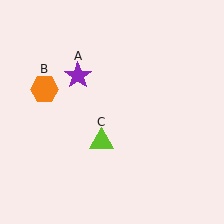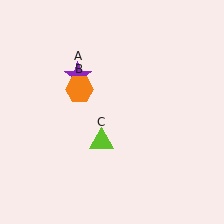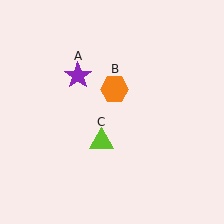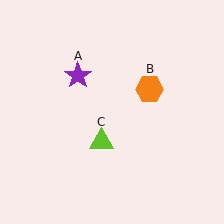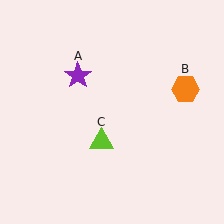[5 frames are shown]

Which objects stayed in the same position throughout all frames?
Purple star (object A) and lime triangle (object C) remained stationary.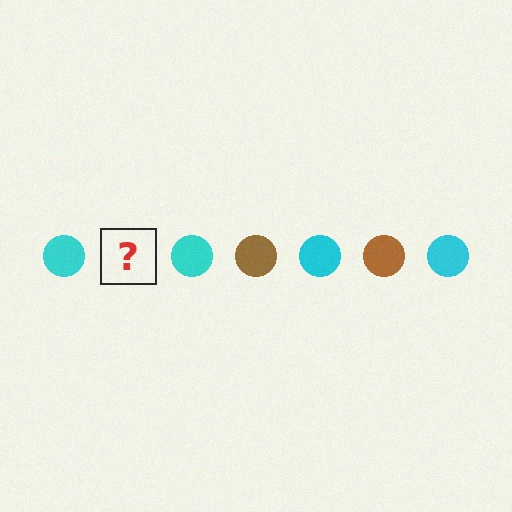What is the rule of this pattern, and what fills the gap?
The rule is that the pattern cycles through cyan, brown circles. The gap should be filled with a brown circle.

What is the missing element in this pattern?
The missing element is a brown circle.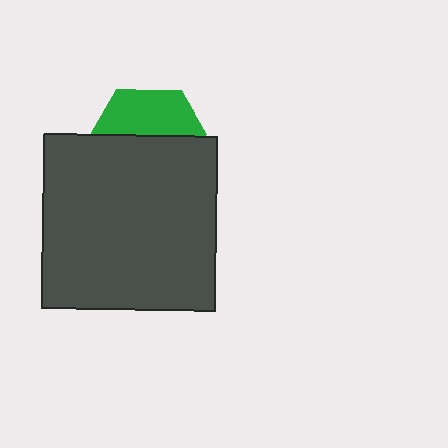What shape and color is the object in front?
The object in front is a dark gray square.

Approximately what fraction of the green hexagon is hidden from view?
Roughly 64% of the green hexagon is hidden behind the dark gray square.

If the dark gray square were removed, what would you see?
You would see the complete green hexagon.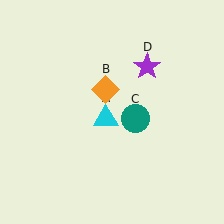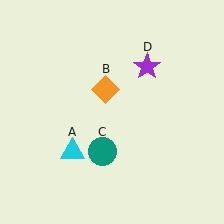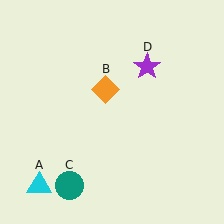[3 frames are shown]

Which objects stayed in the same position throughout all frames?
Orange diamond (object B) and purple star (object D) remained stationary.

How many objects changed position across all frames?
2 objects changed position: cyan triangle (object A), teal circle (object C).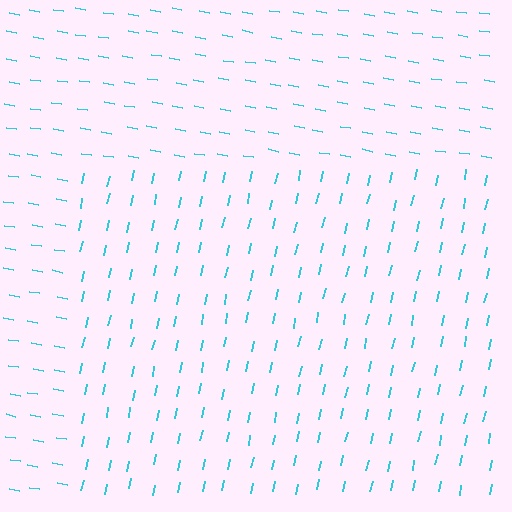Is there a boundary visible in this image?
Yes, there is a texture boundary formed by a change in line orientation.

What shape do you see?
I see a rectangle.